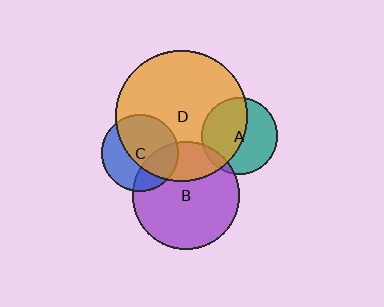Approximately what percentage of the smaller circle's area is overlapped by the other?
Approximately 50%.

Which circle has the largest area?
Circle D (orange).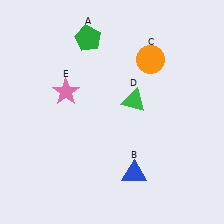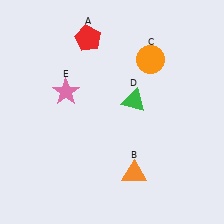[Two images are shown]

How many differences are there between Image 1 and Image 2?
There are 2 differences between the two images.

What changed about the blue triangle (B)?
In Image 1, B is blue. In Image 2, it changed to orange.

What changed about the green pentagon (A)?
In Image 1, A is green. In Image 2, it changed to red.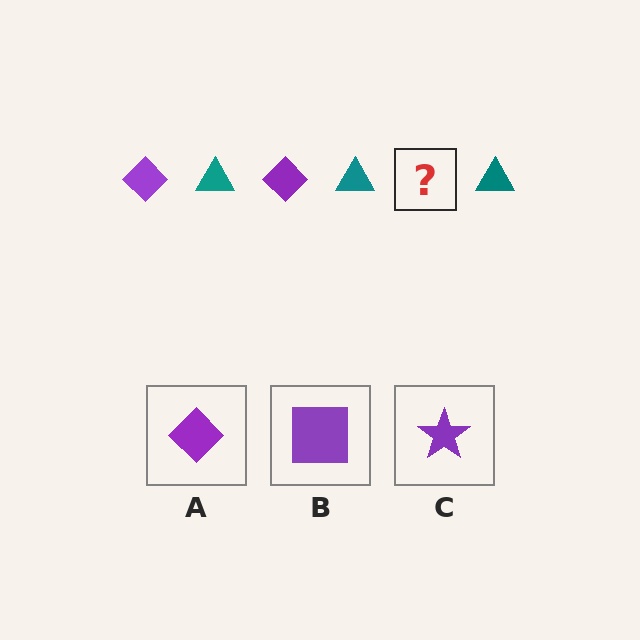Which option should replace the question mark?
Option A.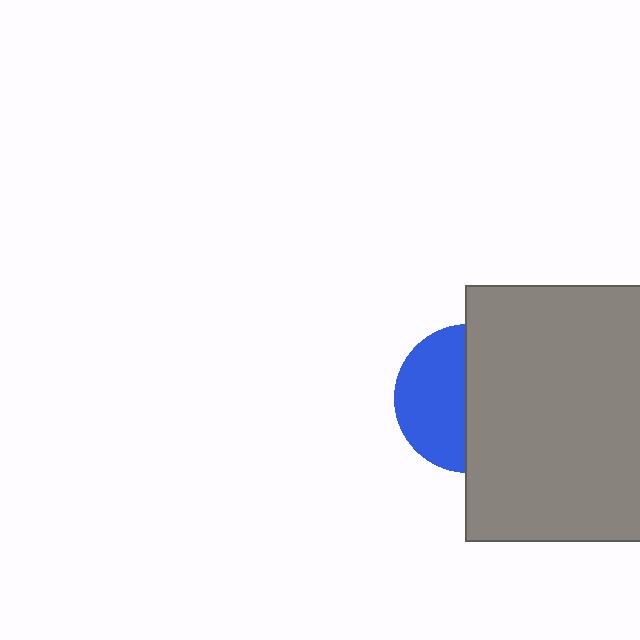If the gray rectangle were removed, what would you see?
You would see the complete blue circle.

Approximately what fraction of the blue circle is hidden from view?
Roughly 53% of the blue circle is hidden behind the gray rectangle.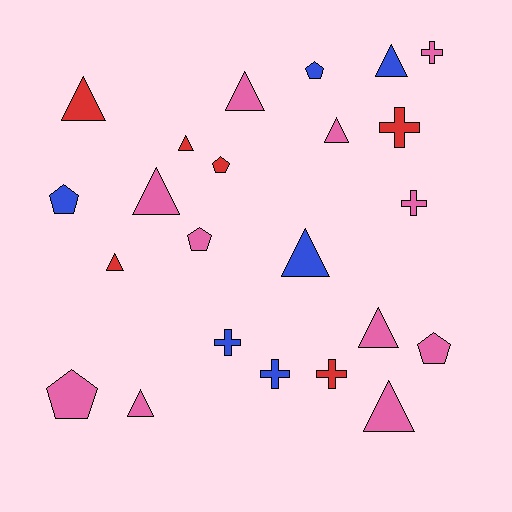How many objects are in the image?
There are 23 objects.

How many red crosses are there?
There are 2 red crosses.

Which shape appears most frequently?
Triangle, with 11 objects.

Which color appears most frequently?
Pink, with 11 objects.